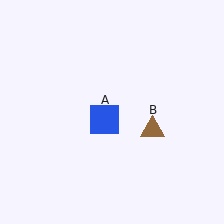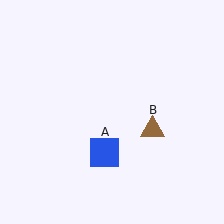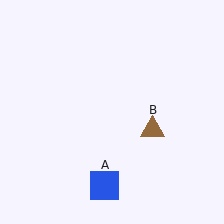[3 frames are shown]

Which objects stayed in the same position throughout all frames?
Brown triangle (object B) remained stationary.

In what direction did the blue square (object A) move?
The blue square (object A) moved down.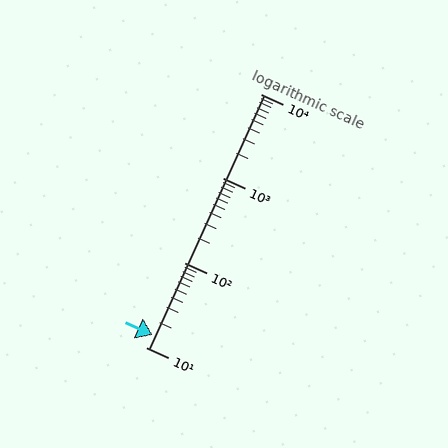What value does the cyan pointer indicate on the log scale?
The pointer indicates approximately 14.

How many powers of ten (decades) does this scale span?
The scale spans 3 decades, from 10 to 10000.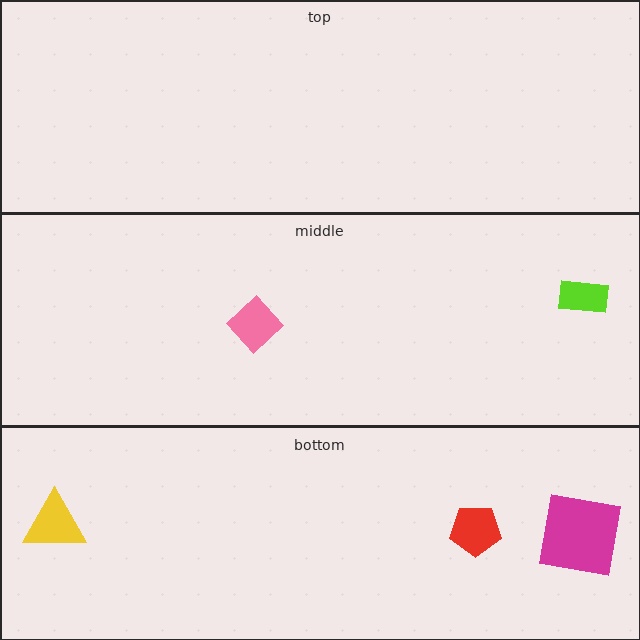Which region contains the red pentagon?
The bottom region.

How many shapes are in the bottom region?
3.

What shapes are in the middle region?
The pink diamond, the lime rectangle.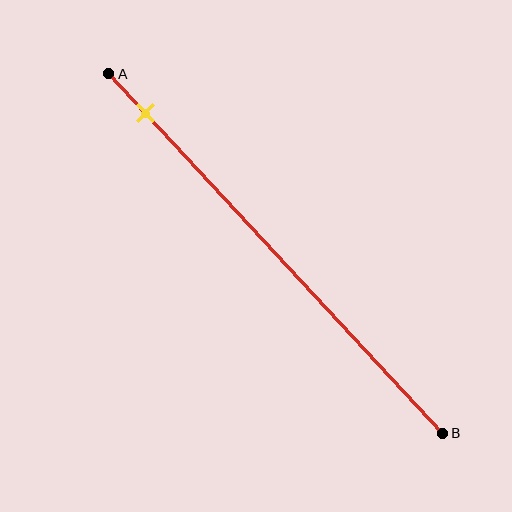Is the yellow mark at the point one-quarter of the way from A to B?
No, the mark is at about 10% from A, not at the 25% one-quarter point.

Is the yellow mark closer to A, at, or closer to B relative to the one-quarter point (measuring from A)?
The yellow mark is closer to point A than the one-quarter point of segment AB.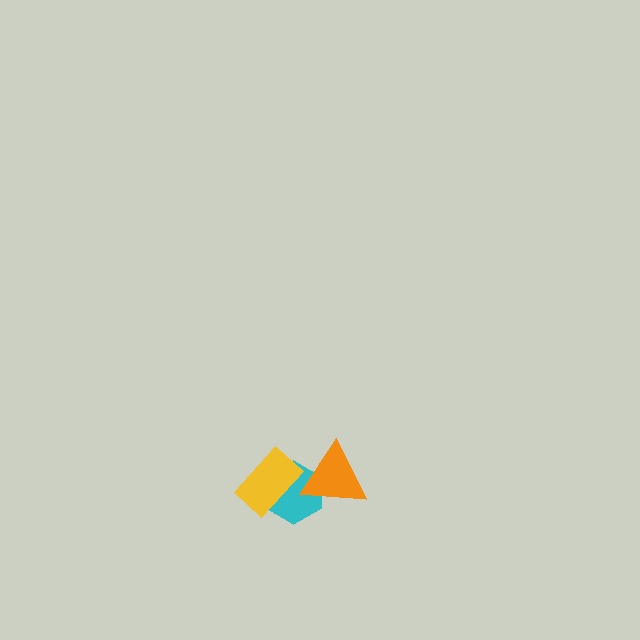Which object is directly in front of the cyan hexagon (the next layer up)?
The orange triangle is directly in front of the cyan hexagon.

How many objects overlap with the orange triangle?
1 object overlaps with the orange triangle.